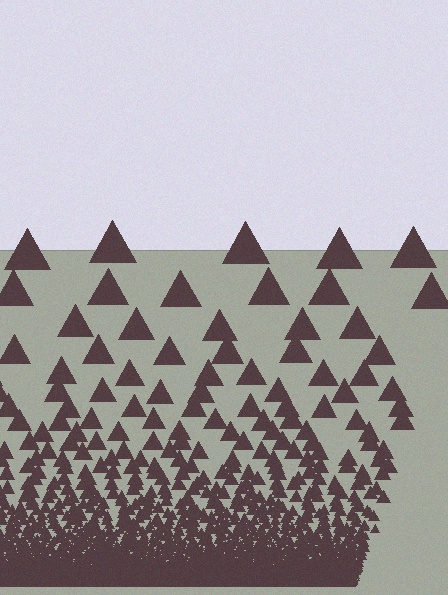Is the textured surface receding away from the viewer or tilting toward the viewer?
The surface appears to tilt toward the viewer. Texture elements get larger and sparser toward the top.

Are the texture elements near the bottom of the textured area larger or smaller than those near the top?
Smaller. The gradient is inverted — elements near the bottom are smaller and denser.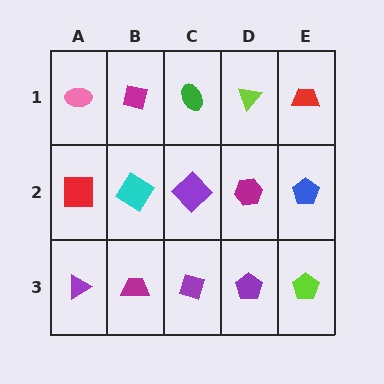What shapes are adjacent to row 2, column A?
A pink ellipse (row 1, column A), a purple triangle (row 3, column A), a cyan diamond (row 2, column B).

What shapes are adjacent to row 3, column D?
A magenta hexagon (row 2, column D), a purple diamond (row 3, column C), a lime pentagon (row 3, column E).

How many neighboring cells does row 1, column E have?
2.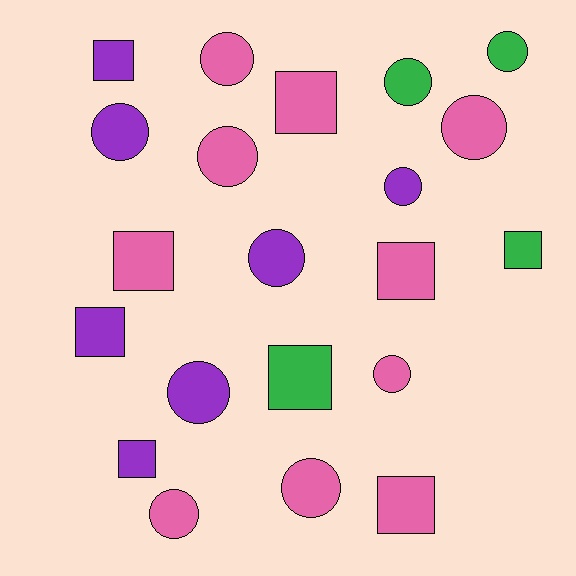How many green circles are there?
There are 2 green circles.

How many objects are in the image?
There are 21 objects.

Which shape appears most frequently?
Circle, with 12 objects.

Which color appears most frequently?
Pink, with 10 objects.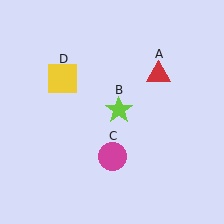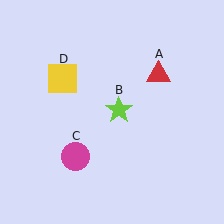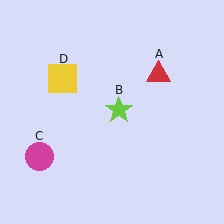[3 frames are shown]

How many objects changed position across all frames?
1 object changed position: magenta circle (object C).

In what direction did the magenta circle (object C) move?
The magenta circle (object C) moved left.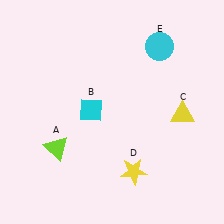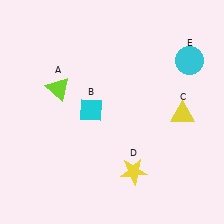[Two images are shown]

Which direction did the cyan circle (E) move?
The cyan circle (E) moved right.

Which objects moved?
The objects that moved are: the lime triangle (A), the cyan circle (E).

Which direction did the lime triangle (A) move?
The lime triangle (A) moved up.